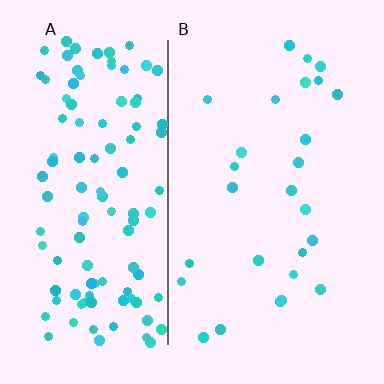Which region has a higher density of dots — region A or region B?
A (the left).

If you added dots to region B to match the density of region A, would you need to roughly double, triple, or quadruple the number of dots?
Approximately quadruple.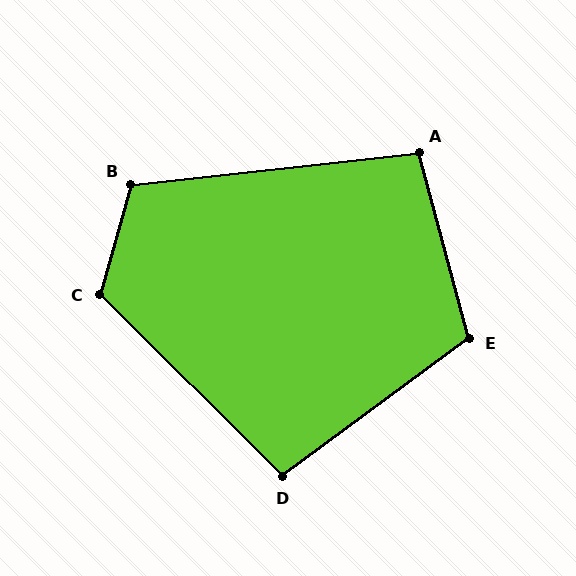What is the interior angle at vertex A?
Approximately 99 degrees (obtuse).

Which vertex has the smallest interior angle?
D, at approximately 99 degrees.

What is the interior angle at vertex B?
Approximately 112 degrees (obtuse).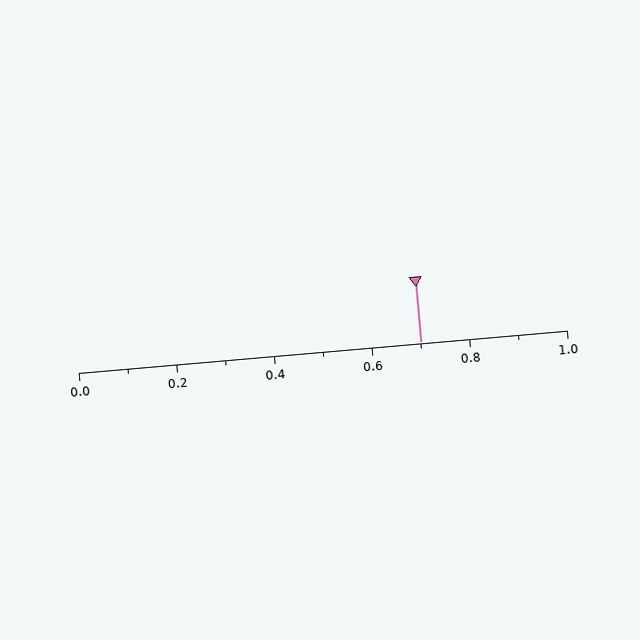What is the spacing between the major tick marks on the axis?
The major ticks are spaced 0.2 apart.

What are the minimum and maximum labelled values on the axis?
The axis runs from 0.0 to 1.0.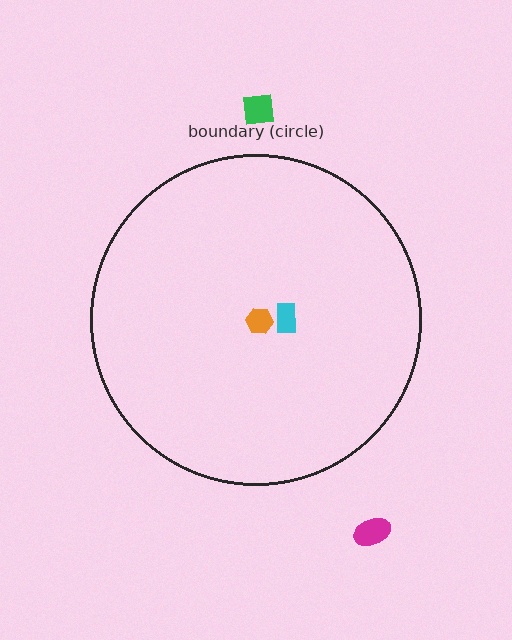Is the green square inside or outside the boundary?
Outside.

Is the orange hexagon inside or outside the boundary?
Inside.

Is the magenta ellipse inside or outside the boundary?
Outside.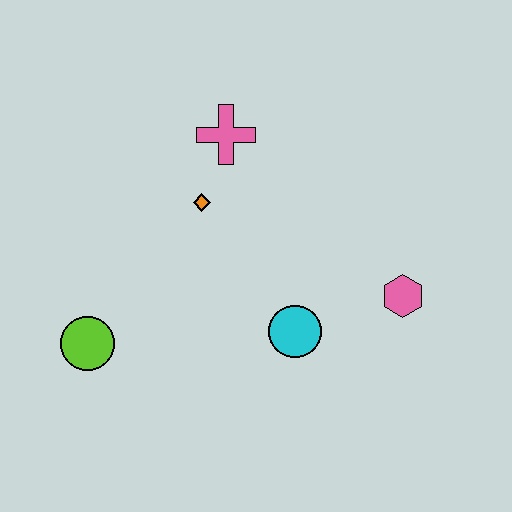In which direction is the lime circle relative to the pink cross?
The lime circle is below the pink cross.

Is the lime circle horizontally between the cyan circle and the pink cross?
No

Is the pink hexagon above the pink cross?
No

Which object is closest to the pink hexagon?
The cyan circle is closest to the pink hexagon.